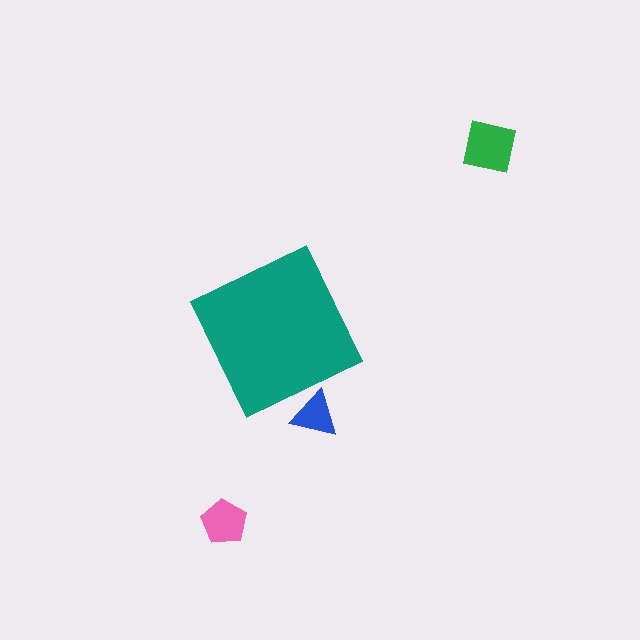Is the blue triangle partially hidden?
Yes, the blue triangle is partially hidden behind the teal diamond.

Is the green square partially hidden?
No, the green square is fully visible.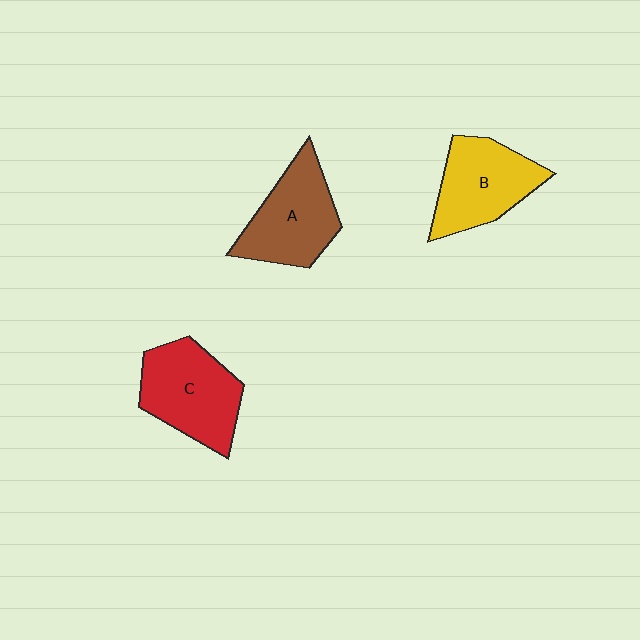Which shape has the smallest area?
Shape B (yellow).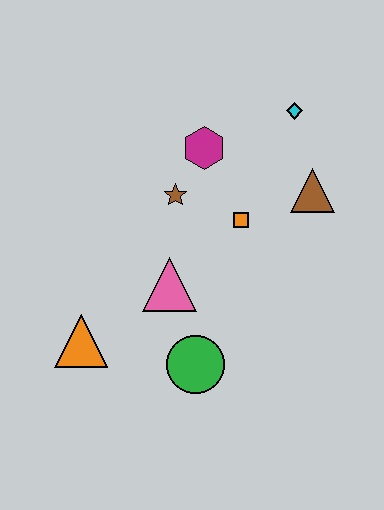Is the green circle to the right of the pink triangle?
Yes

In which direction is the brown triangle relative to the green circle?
The brown triangle is above the green circle.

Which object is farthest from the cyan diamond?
The orange triangle is farthest from the cyan diamond.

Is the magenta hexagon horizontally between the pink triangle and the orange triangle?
No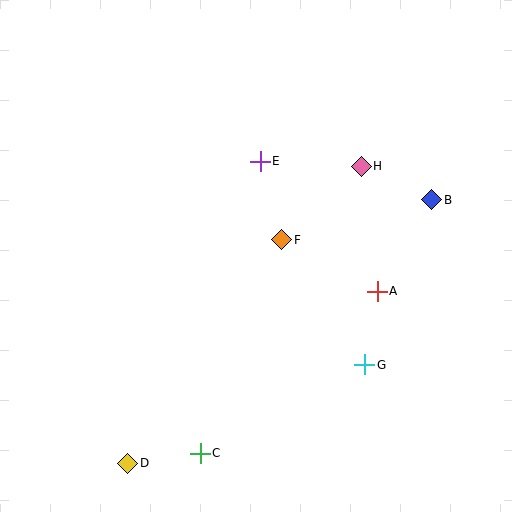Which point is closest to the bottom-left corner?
Point D is closest to the bottom-left corner.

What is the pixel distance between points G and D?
The distance between G and D is 257 pixels.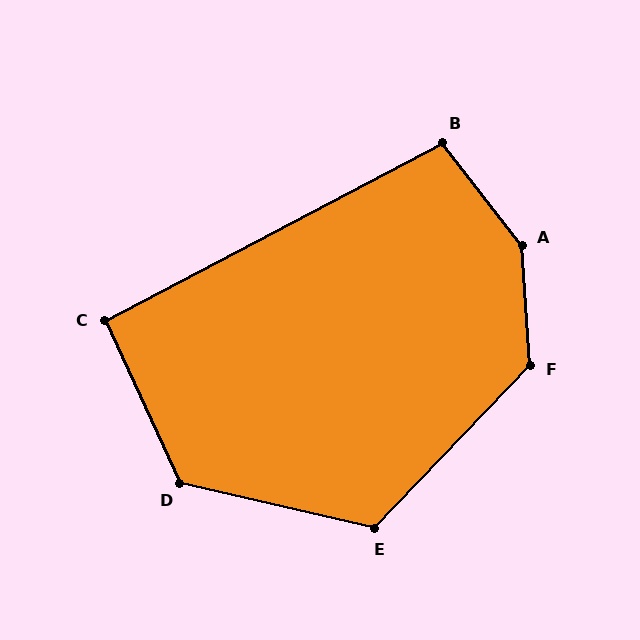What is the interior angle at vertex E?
Approximately 121 degrees (obtuse).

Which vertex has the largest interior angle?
A, at approximately 146 degrees.